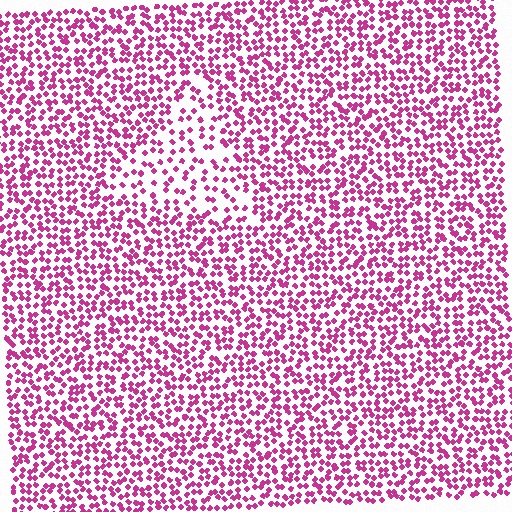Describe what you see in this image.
The image contains small magenta elements arranged at two different densities. A triangle-shaped region is visible where the elements are less densely packed than the surrounding area.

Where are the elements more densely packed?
The elements are more densely packed outside the triangle boundary.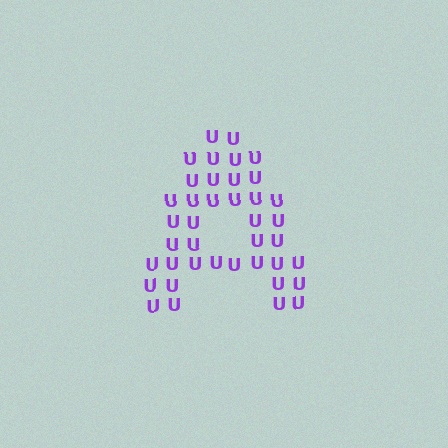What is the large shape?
The large shape is the letter A.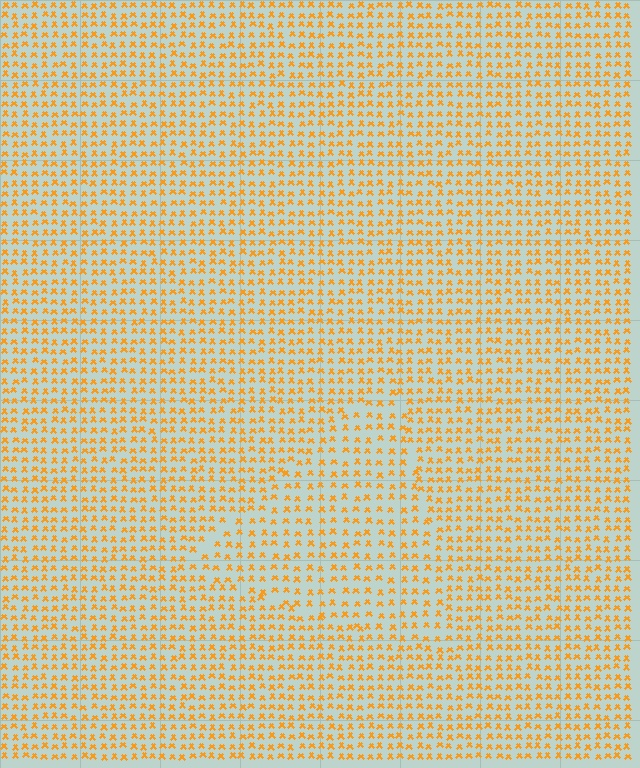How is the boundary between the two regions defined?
The boundary is defined by a change in element density (approximately 1.4x ratio). All elements are the same color, size, and shape.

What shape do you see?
I see a triangle.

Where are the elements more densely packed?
The elements are more densely packed outside the triangle boundary.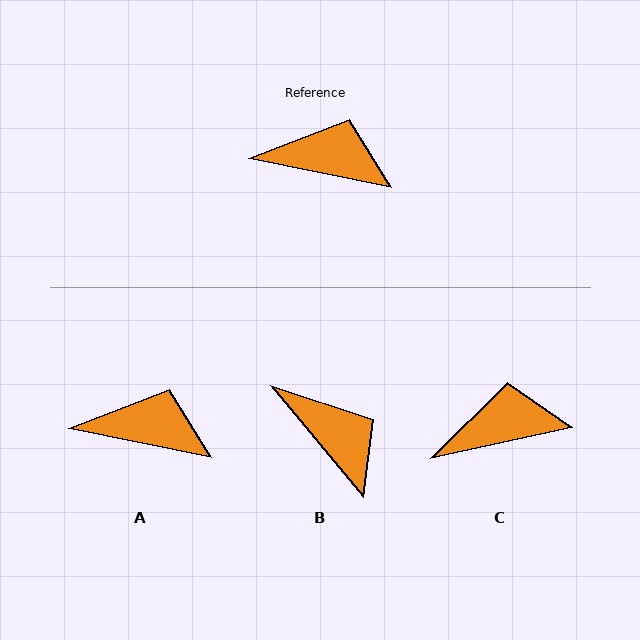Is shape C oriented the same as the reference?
No, it is off by about 23 degrees.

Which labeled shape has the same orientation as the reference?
A.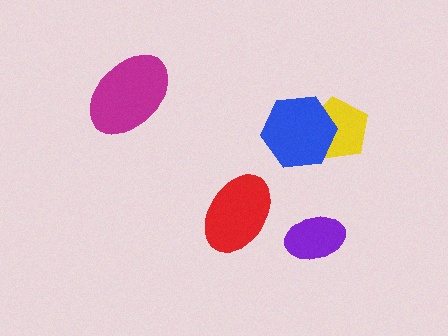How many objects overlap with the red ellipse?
0 objects overlap with the red ellipse.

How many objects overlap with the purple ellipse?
0 objects overlap with the purple ellipse.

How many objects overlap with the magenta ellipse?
0 objects overlap with the magenta ellipse.